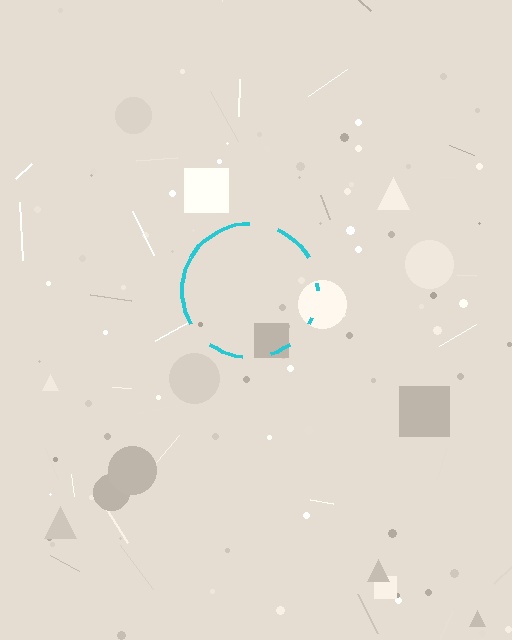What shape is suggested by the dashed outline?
The dashed outline suggests a circle.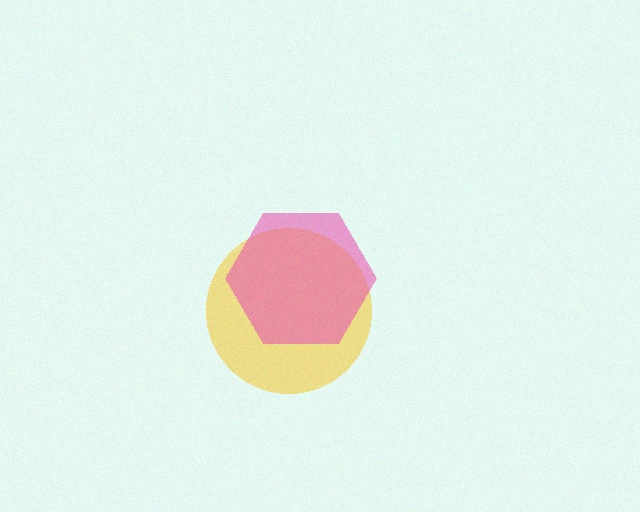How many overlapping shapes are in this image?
There are 2 overlapping shapes in the image.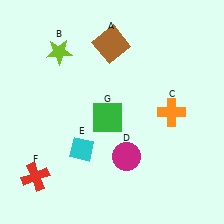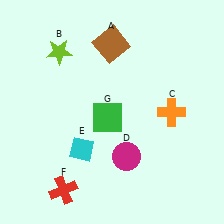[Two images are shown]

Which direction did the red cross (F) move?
The red cross (F) moved right.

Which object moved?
The red cross (F) moved right.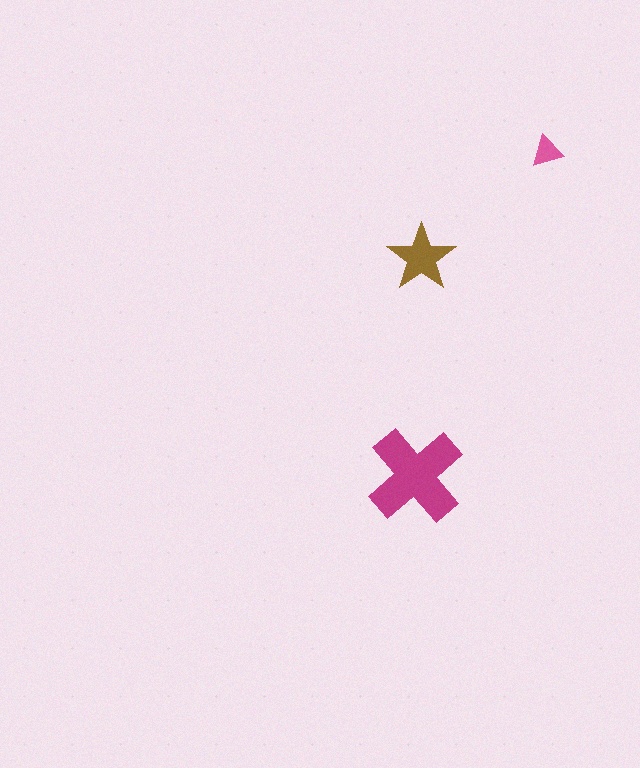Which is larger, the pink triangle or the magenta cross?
The magenta cross.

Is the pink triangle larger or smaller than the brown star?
Smaller.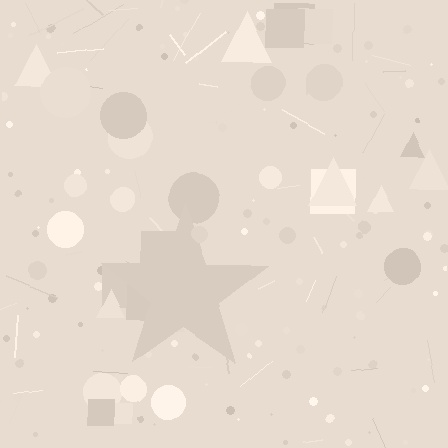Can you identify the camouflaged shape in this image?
The camouflaged shape is a star.